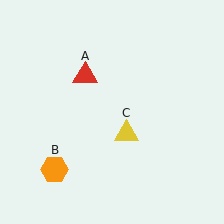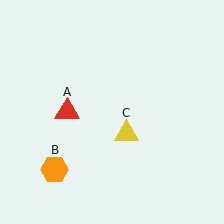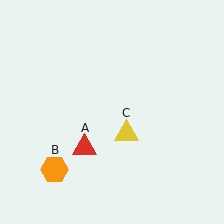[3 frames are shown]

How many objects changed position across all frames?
1 object changed position: red triangle (object A).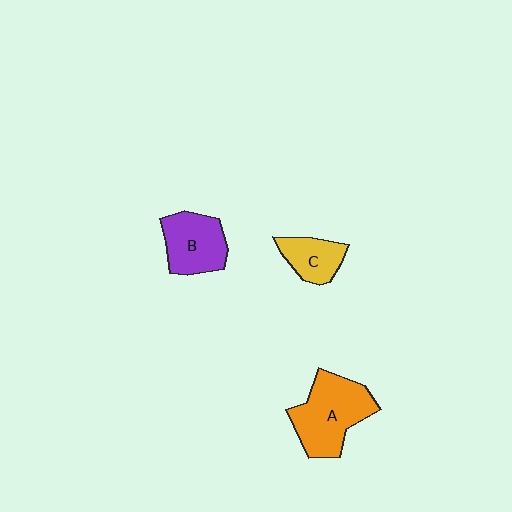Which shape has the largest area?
Shape A (orange).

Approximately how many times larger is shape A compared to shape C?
Approximately 2.0 times.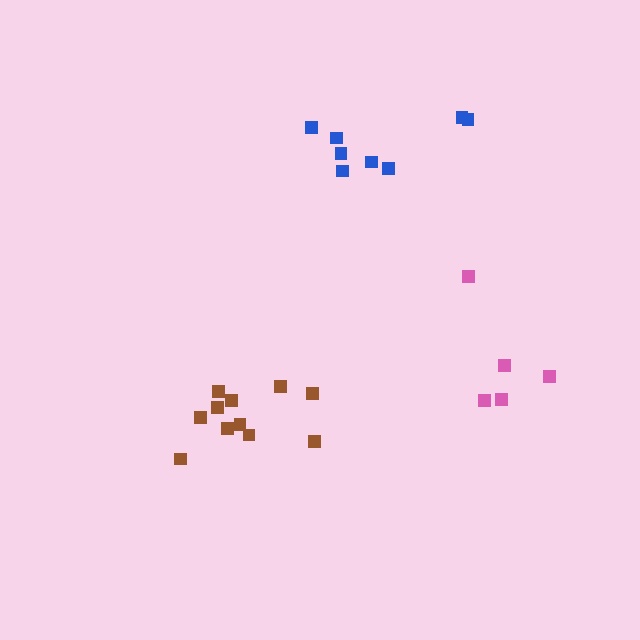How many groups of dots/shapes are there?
There are 3 groups.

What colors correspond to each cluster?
The clusters are colored: brown, blue, pink.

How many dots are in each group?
Group 1: 11 dots, Group 2: 8 dots, Group 3: 5 dots (24 total).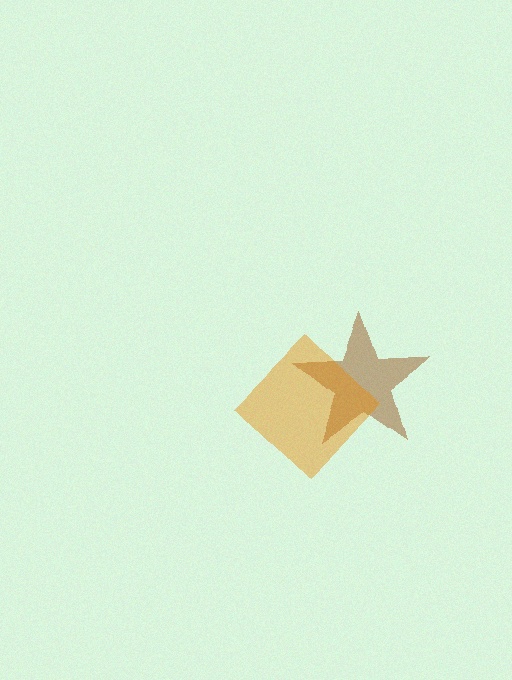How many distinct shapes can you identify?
There are 2 distinct shapes: a brown star, an orange diamond.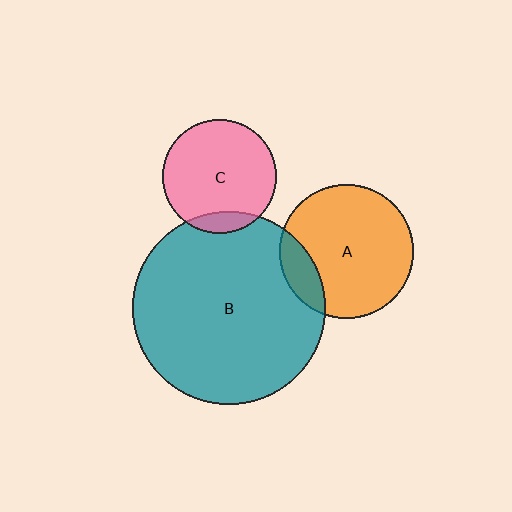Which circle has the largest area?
Circle B (teal).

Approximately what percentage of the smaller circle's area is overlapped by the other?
Approximately 15%.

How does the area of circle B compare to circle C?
Approximately 2.9 times.